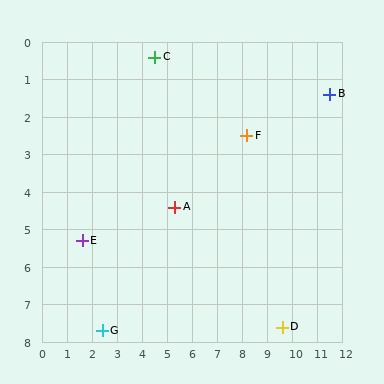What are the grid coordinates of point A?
Point A is at approximately (5.3, 4.4).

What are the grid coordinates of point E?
Point E is at approximately (1.6, 5.3).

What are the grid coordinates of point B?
Point B is at approximately (11.5, 1.4).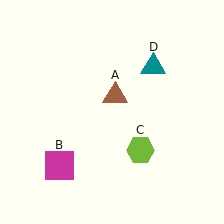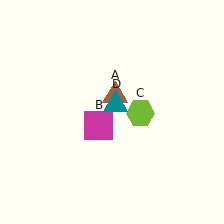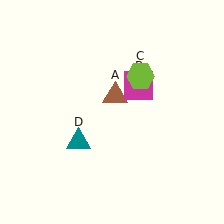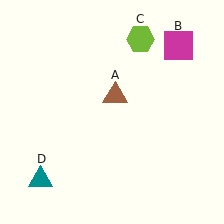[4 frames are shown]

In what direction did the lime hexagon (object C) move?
The lime hexagon (object C) moved up.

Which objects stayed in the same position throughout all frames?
Brown triangle (object A) remained stationary.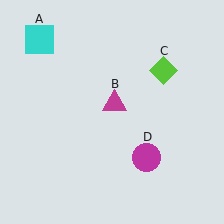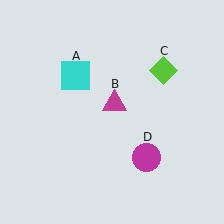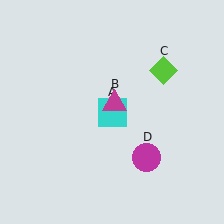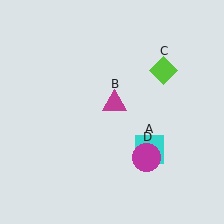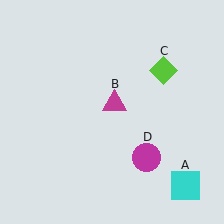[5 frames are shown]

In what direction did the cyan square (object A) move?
The cyan square (object A) moved down and to the right.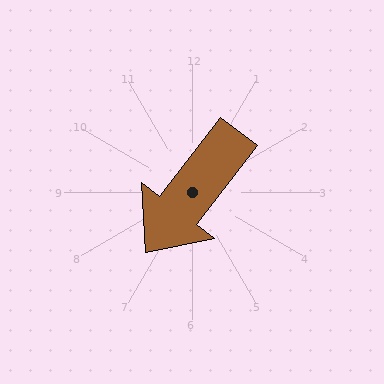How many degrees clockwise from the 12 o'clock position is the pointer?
Approximately 218 degrees.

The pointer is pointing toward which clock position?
Roughly 7 o'clock.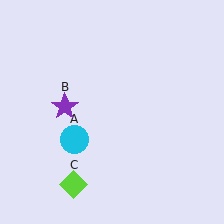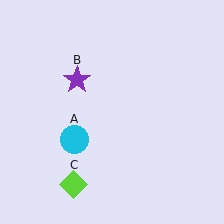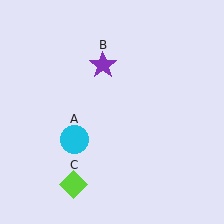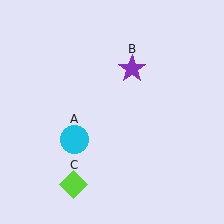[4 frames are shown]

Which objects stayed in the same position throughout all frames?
Cyan circle (object A) and lime diamond (object C) remained stationary.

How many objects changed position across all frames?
1 object changed position: purple star (object B).